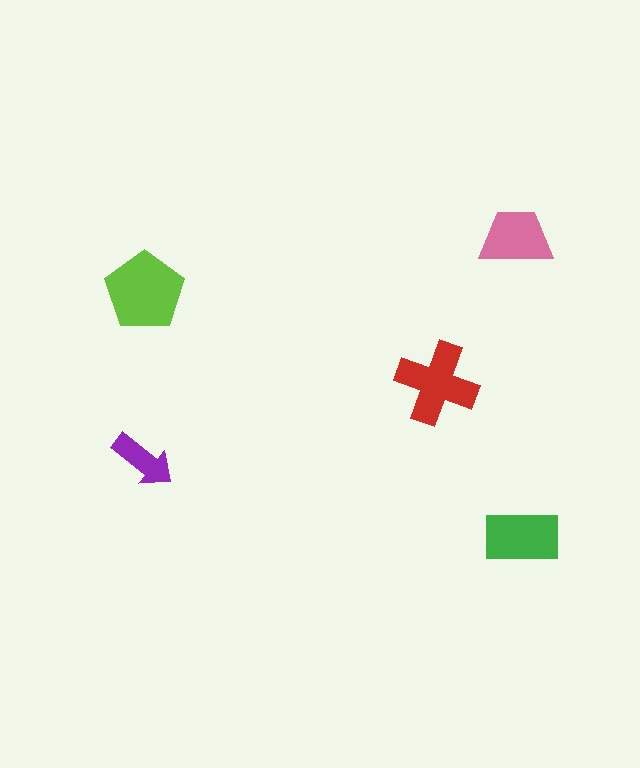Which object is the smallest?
The purple arrow.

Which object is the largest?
The lime pentagon.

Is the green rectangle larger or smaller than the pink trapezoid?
Larger.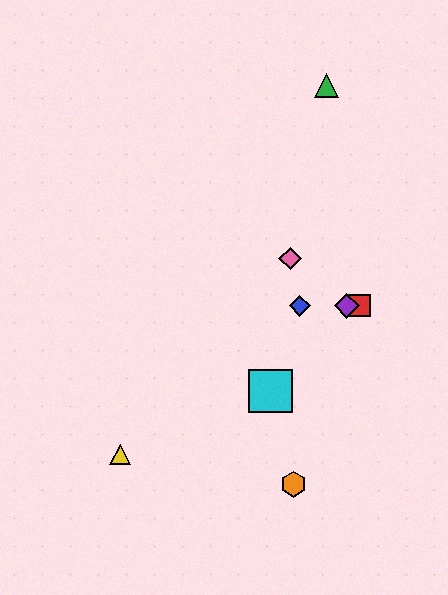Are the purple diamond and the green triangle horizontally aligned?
No, the purple diamond is at y≈306 and the green triangle is at y≈86.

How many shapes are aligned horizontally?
3 shapes (the red square, the blue diamond, the purple diamond) are aligned horizontally.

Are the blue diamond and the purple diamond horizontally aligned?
Yes, both are at y≈306.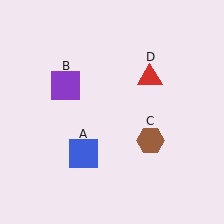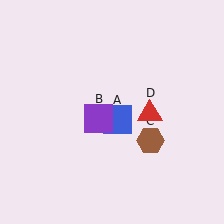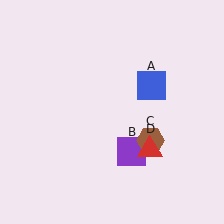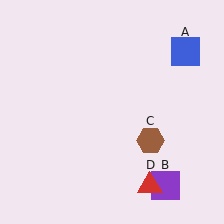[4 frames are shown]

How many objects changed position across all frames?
3 objects changed position: blue square (object A), purple square (object B), red triangle (object D).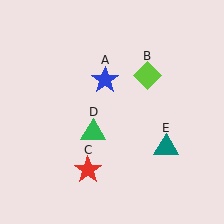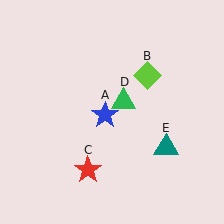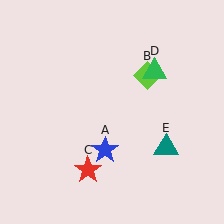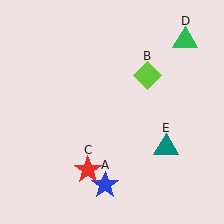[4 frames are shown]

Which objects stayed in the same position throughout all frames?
Lime diamond (object B) and red star (object C) and teal triangle (object E) remained stationary.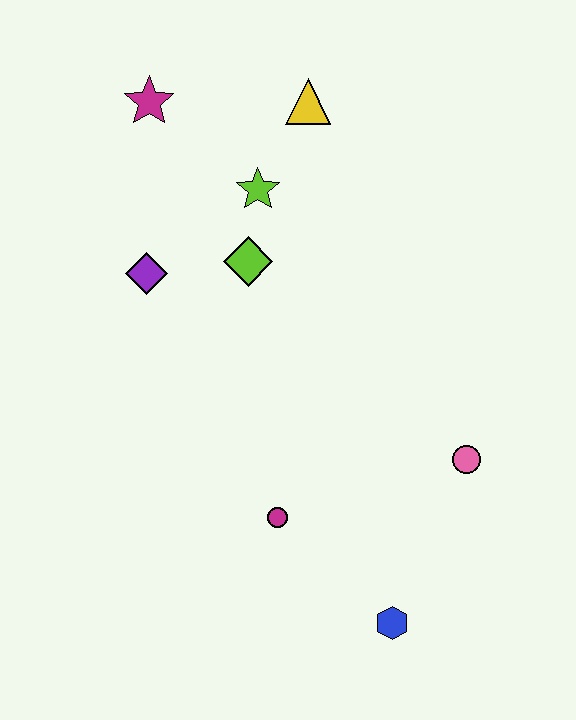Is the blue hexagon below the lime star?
Yes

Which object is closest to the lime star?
The lime diamond is closest to the lime star.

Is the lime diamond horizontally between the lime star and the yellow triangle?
No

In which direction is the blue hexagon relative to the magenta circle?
The blue hexagon is to the right of the magenta circle.